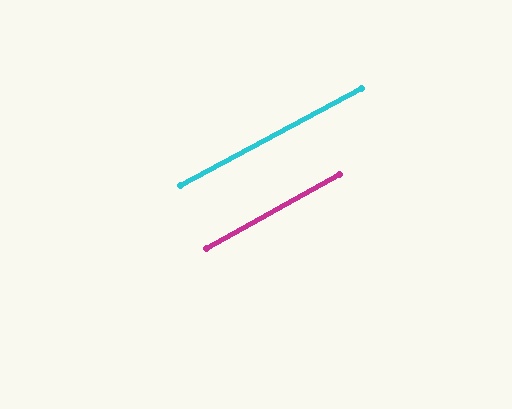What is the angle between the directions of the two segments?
Approximately 1 degree.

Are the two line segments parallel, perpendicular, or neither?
Parallel — their directions differ by only 1.2°.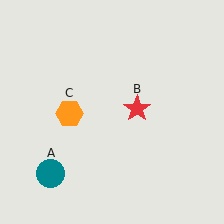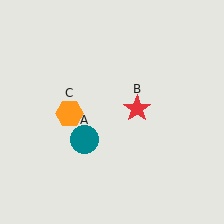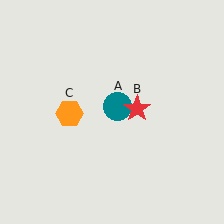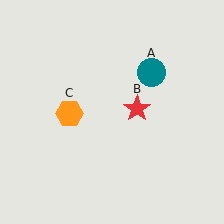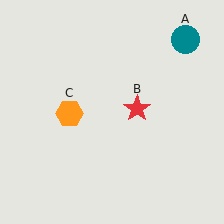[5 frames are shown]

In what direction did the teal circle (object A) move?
The teal circle (object A) moved up and to the right.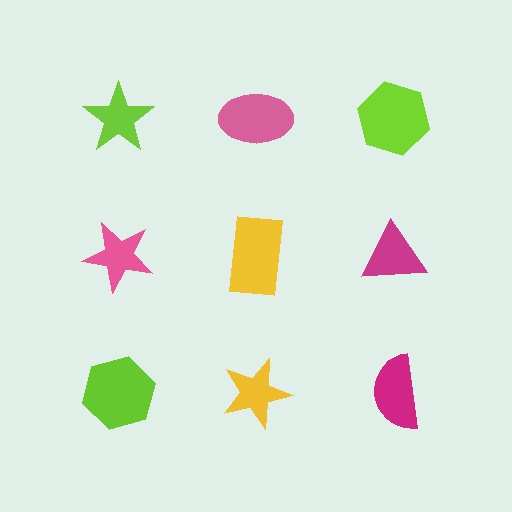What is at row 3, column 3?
A magenta semicircle.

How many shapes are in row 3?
3 shapes.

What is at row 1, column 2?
A pink ellipse.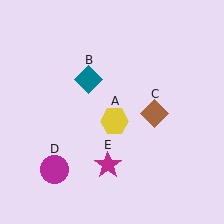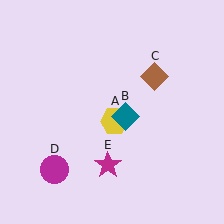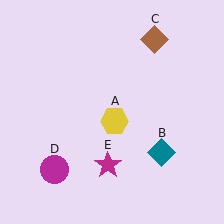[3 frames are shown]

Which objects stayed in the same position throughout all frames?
Yellow hexagon (object A) and magenta circle (object D) and magenta star (object E) remained stationary.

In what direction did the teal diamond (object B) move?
The teal diamond (object B) moved down and to the right.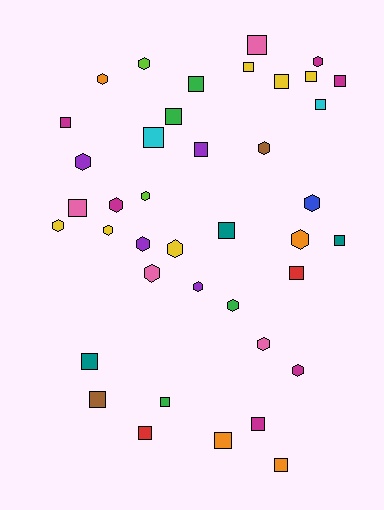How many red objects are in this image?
There are 2 red objects.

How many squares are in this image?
There are 22 squares.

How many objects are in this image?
There are 40 objects.